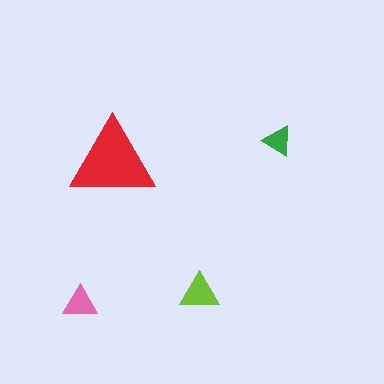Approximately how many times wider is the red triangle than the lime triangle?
About 2 times wider.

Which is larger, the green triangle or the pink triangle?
The pink one.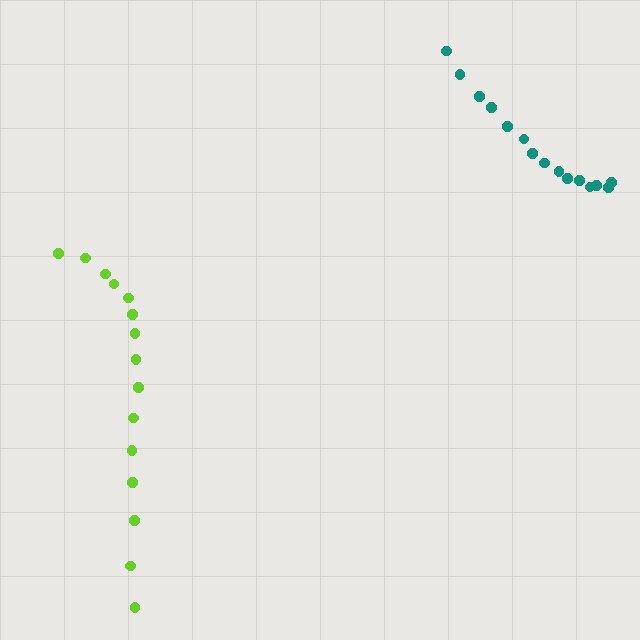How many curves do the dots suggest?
There are 2 distinct paths.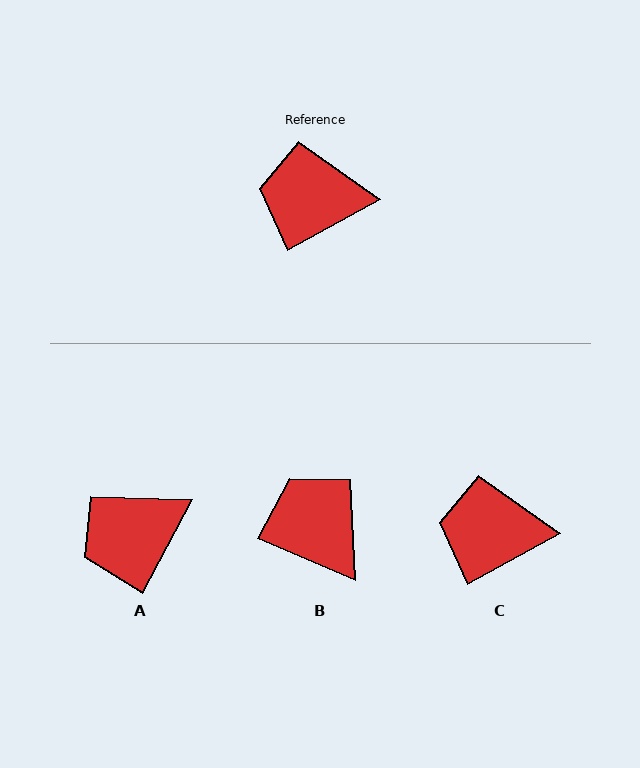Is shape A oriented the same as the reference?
No, it is off by about 34 degrees.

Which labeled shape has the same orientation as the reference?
C.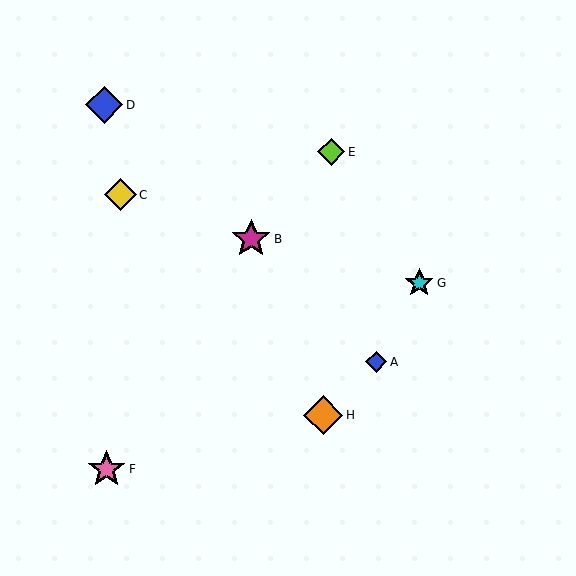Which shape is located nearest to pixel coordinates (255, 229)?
The magenta star (labeled B) at (251, 239) is nearest to that location.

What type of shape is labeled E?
Shape E is a lime diamond.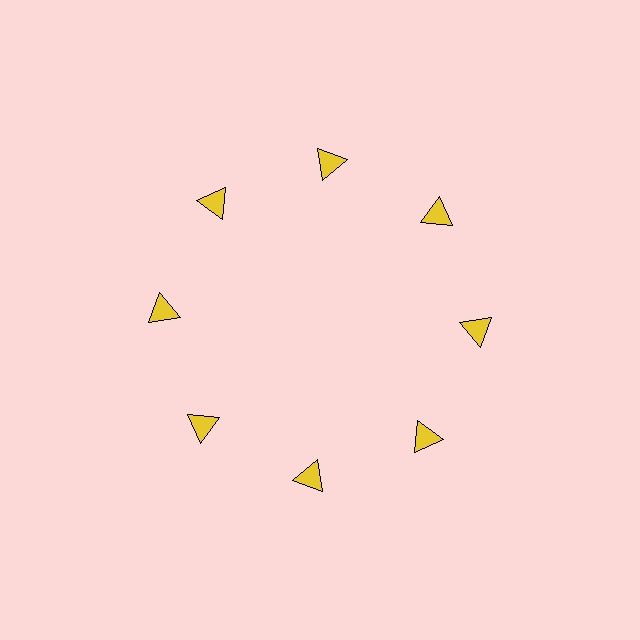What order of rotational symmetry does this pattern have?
This pattern has 8-fold rotational symmetry.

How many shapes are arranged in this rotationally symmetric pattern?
There are 8 shapes, arranged in 8 groups of 1.